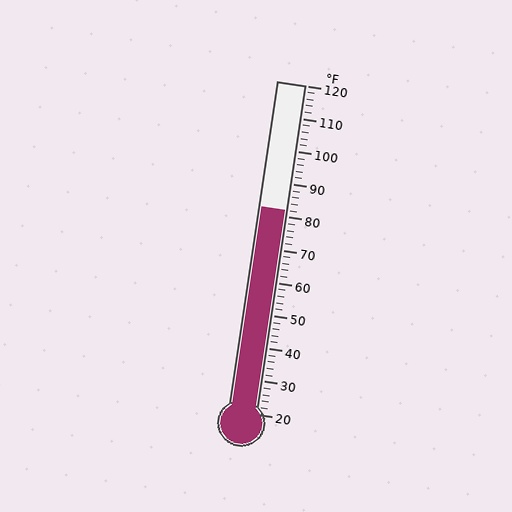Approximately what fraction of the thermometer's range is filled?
The thermometer is filled to approximately 60% of its range.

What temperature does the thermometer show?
The thermometer shows approximately 82°F.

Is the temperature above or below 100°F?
The temperature is below 100°F.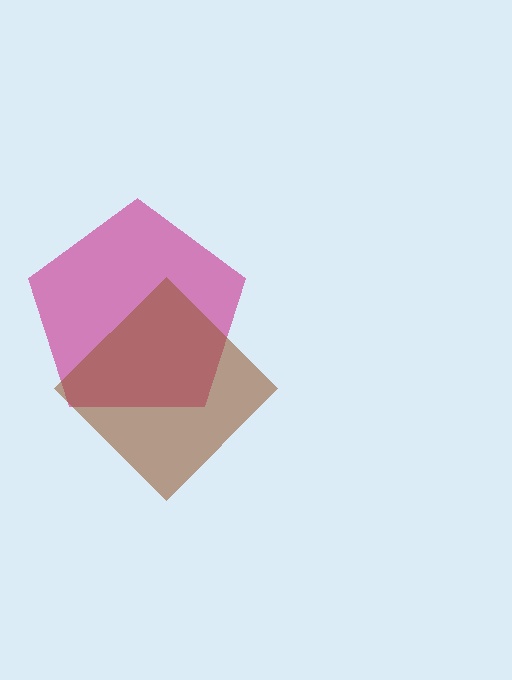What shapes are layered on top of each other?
The layered shapes are: a magenta pentagon, a brown diamond.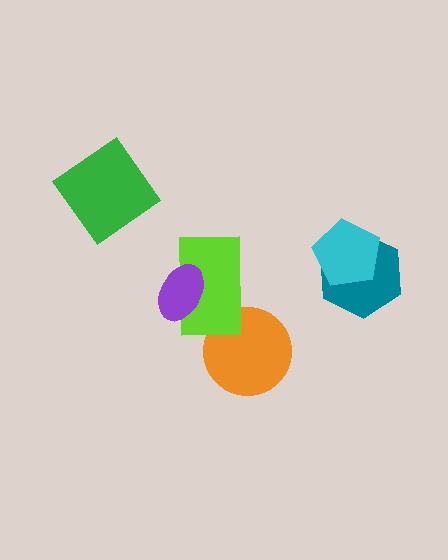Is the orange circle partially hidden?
Yes, it is partially covered by another shape.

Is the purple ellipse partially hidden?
No, no other shape covers it.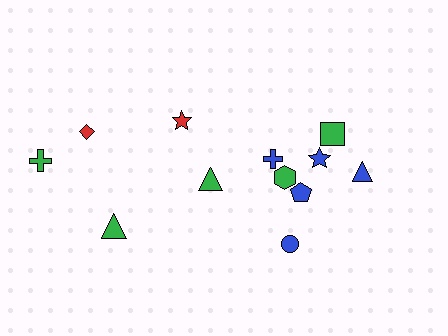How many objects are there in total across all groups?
There are 12 objects.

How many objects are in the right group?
There are 7 objects.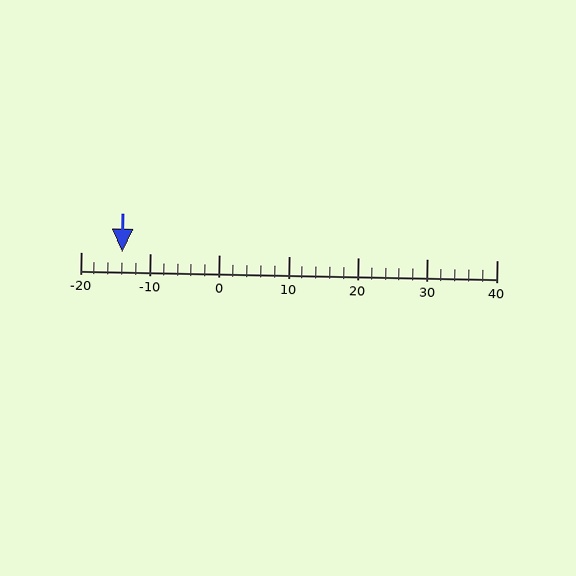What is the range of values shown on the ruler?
The ruler shows values from -20 to 40.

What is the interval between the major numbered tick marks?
The major tick marks are spaced 10 units apart.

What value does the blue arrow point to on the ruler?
The blue arrow points to approximately -14.